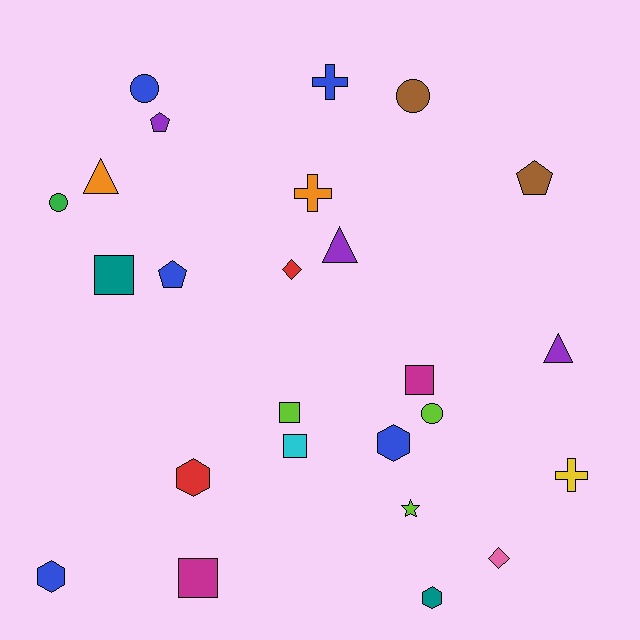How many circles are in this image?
There are 4 circles.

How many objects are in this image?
There are 25 objects.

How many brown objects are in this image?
There are 2 brown objects.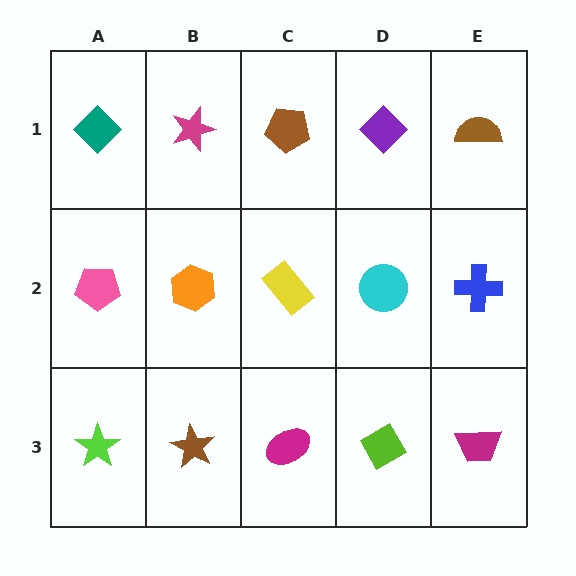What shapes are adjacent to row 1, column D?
A cyan circle (row 2, column D), a brown pentagon (row 1, column C), a brown semicircle (row 1, column E).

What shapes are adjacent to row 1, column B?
An orange hexagon (row 2, column B), a teal diamond (row 1, column A), a brown pentagon (row 1, column C).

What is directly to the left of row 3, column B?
A lime star.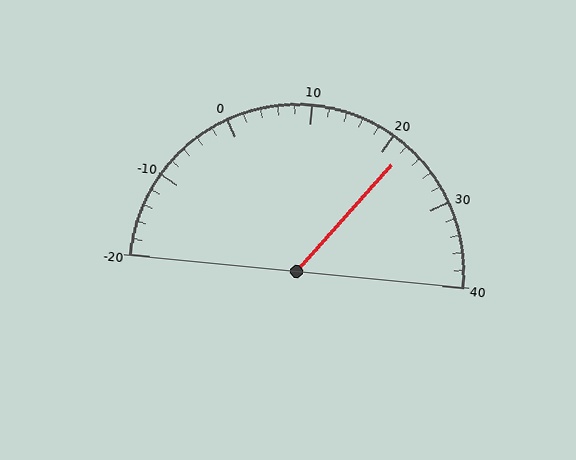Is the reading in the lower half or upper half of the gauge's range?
The reading is in the upper half of the range (-20 to 40).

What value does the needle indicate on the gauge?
The needle indicates approximately 22.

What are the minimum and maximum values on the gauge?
The gauge ranges from -20 to 40.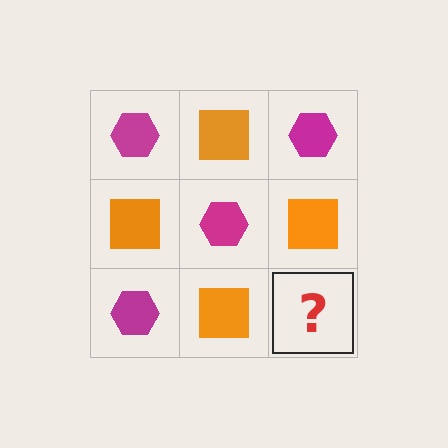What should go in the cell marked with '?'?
The missing cell should contain a magenta hexagon.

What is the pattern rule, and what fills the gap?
The rule is that it alternates magenta hexagon and orange square in a checkerboard pattern. The gap should be filled with a magenta hexagon.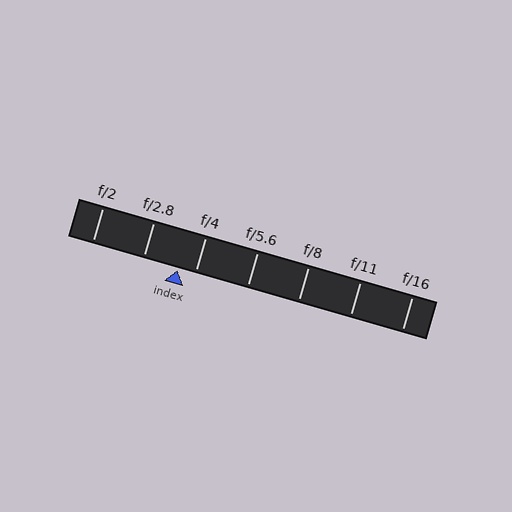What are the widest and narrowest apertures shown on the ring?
The widest aperture shown is f/2 and the narrowest is f/16.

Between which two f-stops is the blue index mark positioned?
The index mark is between f/2.8 and f/4.